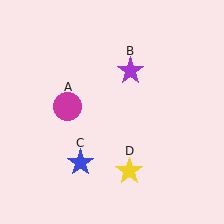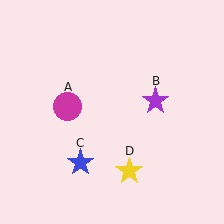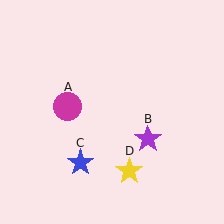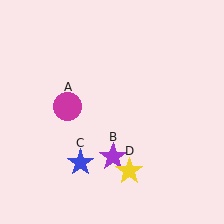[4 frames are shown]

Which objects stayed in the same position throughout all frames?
Magenta circle (object A) and blue star (object C) and yellow star (object D) remained stationary.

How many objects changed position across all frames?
1 object changed position: purple star (object B).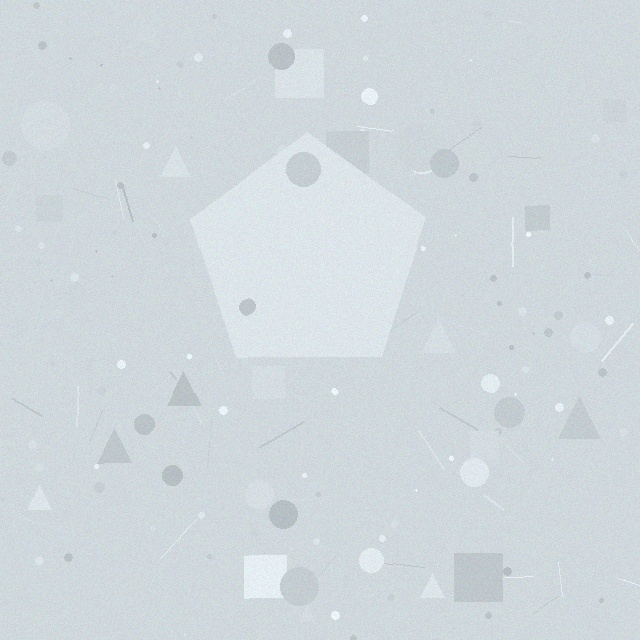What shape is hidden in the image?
A pentagon is hidden in the image.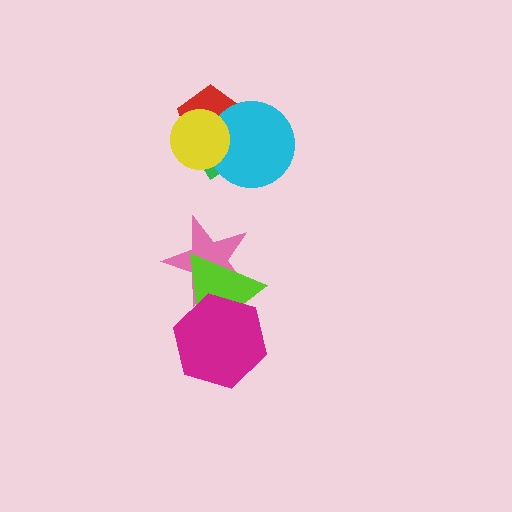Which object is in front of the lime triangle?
The magenta hexagon is in front of the lime triangle.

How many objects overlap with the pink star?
2 objects overlap with the pink star.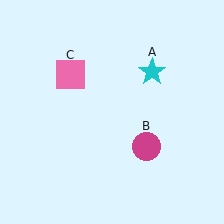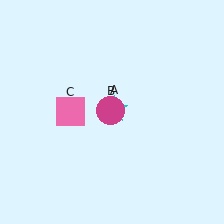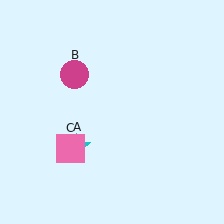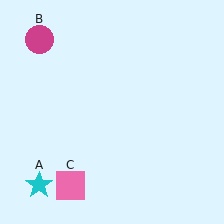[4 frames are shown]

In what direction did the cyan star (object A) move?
The cyan star (object A) moved down and to the left.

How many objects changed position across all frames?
3 objects changed position: cyan star (object A), magenta circle (object B), pink square (object C).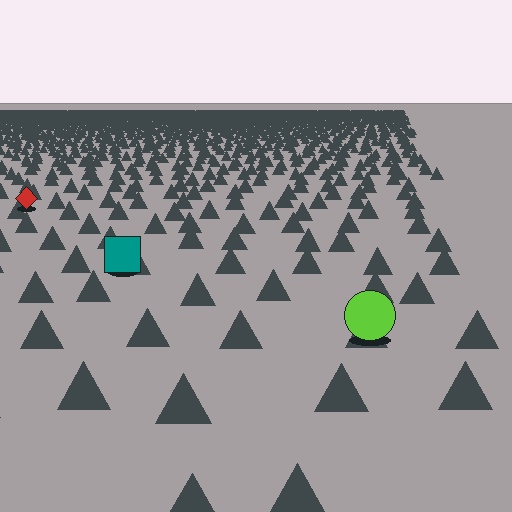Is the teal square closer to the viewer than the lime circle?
No. The lime circle is closer — you can tell from the texture gradient: the ground texture is coarser near it.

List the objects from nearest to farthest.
From nearest to farthest: the lime circle, the teal square, the red diamond.